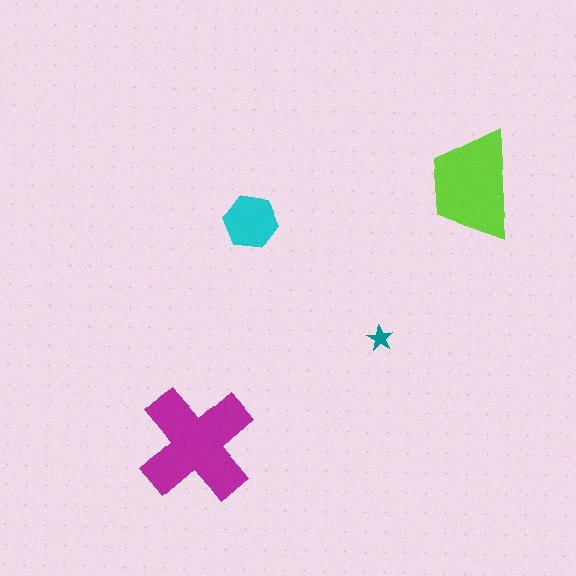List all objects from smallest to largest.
The teal star, the cyan hexagon, the lime trapezoid, the magenta cross.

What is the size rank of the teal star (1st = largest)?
4th.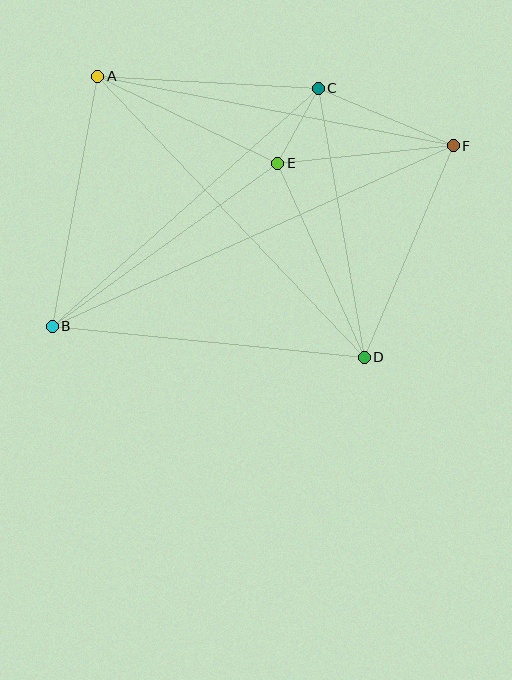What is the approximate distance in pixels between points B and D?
The distance between B and D is approximately 314 pixels.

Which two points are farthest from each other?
Points B and F are farthest from each other.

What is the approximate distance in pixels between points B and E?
The distance between B and E is approximately 278 pixels.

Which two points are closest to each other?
Points C and E are closest to each other.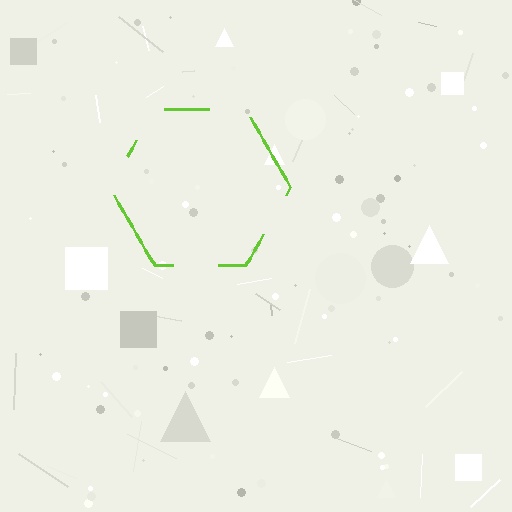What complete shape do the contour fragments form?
The contour fragments form a hexagon.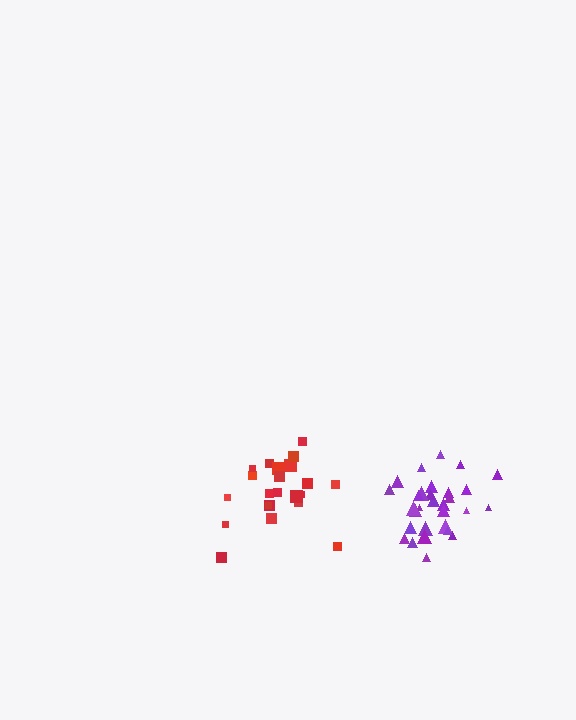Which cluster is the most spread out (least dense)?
Red.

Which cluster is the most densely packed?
Purple.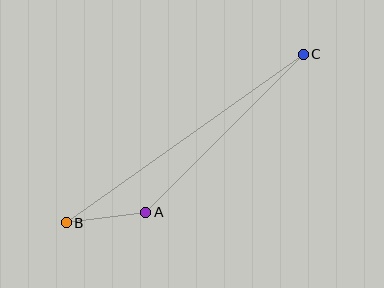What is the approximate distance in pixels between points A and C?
The distance between A and C is approximately 223 pixels.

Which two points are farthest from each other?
Points B and C are farthest from each other.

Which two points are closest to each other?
Points A and B are closest to each other.